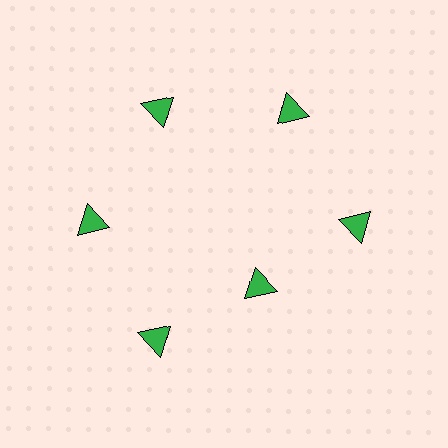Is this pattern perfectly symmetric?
No. The 6 green triangles are arranged in a ring, but one element near the 5 o'clock position is pulled inward toward the center, breaking the 6-fold rotational symmetry.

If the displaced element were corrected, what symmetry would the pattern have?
It would have 6-fold rotational symmetry — the pattern would map onto itself every 60 degrees.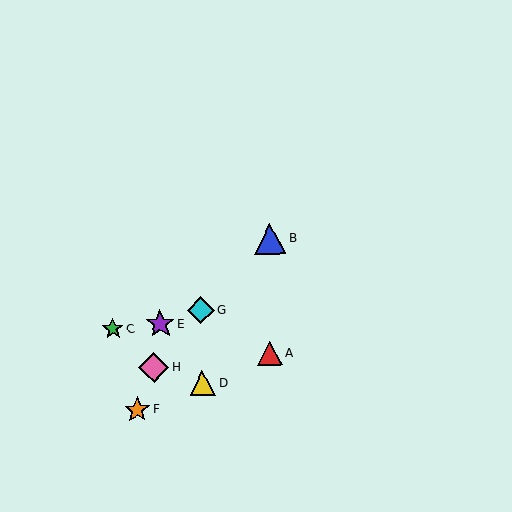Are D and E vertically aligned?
No, D is at x≈202 and E is at x≈160.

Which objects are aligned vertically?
Objects D, G are aligned vertically.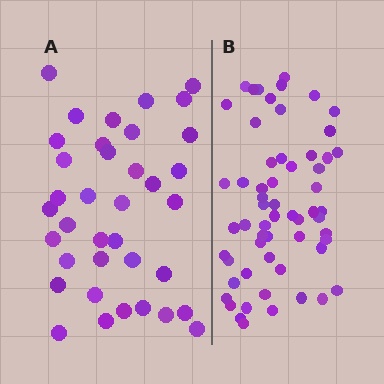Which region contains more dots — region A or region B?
Region B (the right region) has more dots.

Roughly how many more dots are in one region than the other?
Region B has approximately 20 more dots than region A.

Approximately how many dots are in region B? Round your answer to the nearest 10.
About 60 dots. (The exact count is 59, which rounds to 60.)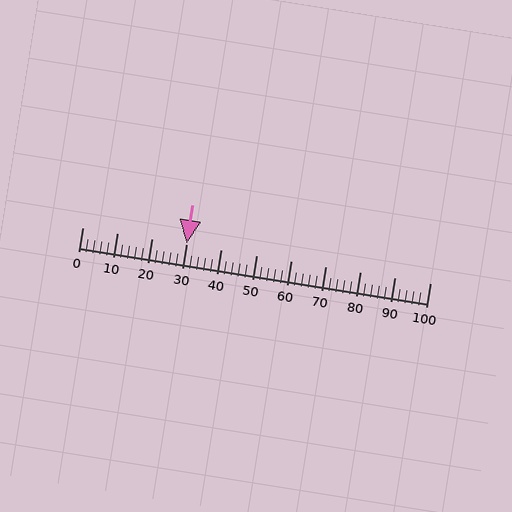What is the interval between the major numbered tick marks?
The major tick marks are spaced 10 units apart.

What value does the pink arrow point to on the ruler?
The pink arrow points to approximately 30.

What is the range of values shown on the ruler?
The ruler shows values from 0 to 100.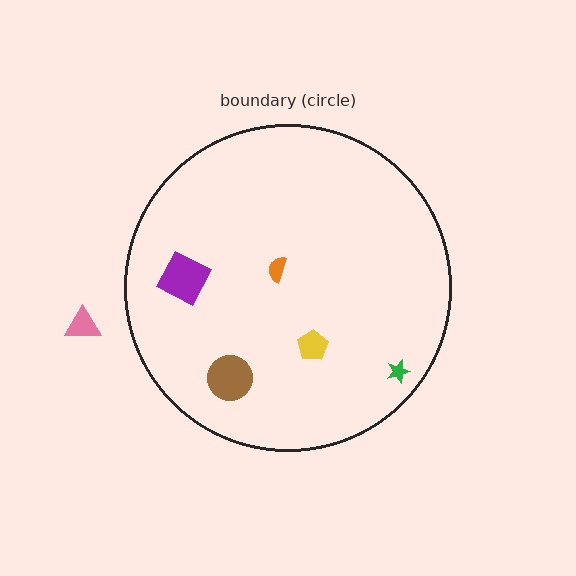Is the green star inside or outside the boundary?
Inside.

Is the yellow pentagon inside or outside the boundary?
Inside.